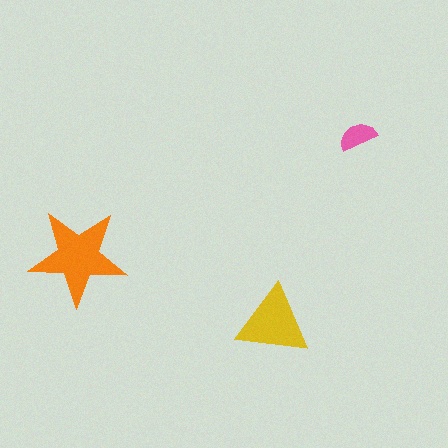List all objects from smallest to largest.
The pink semicircle, the yellow triangle, the orange star.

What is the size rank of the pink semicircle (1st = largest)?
3rd.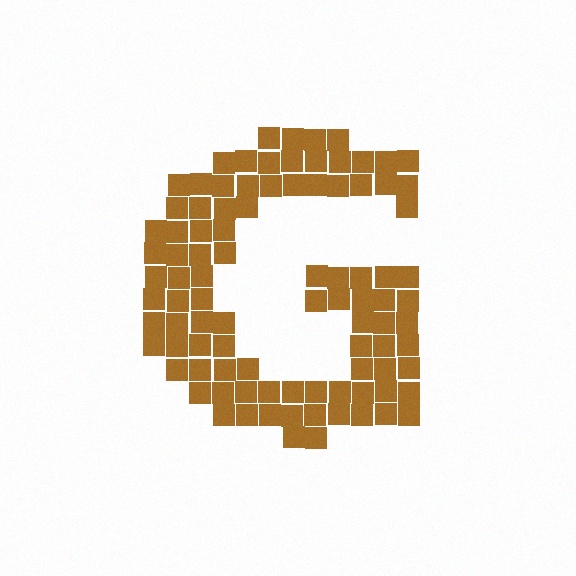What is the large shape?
The large shape is the letter G.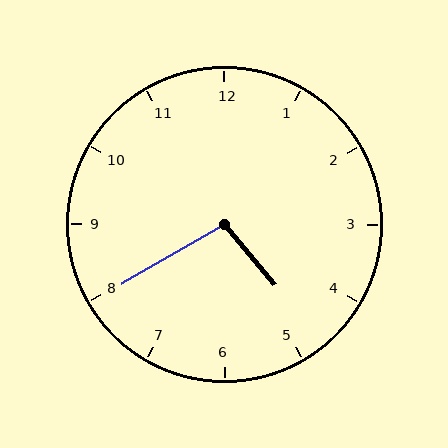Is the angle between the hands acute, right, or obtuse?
It is obtuse.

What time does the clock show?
4:40.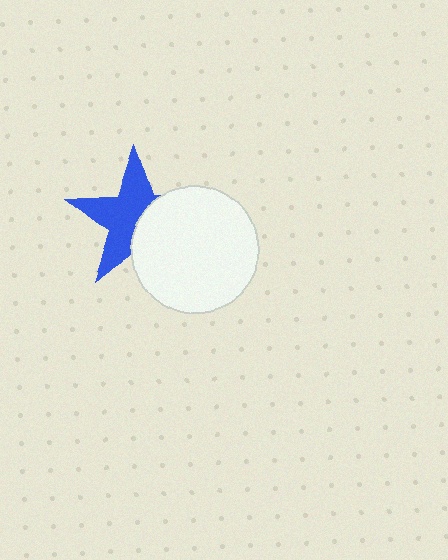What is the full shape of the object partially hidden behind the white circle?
The partially hidden object is a blue star.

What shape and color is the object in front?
The object in front is a white circle.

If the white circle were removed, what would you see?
You would see the complete blue star.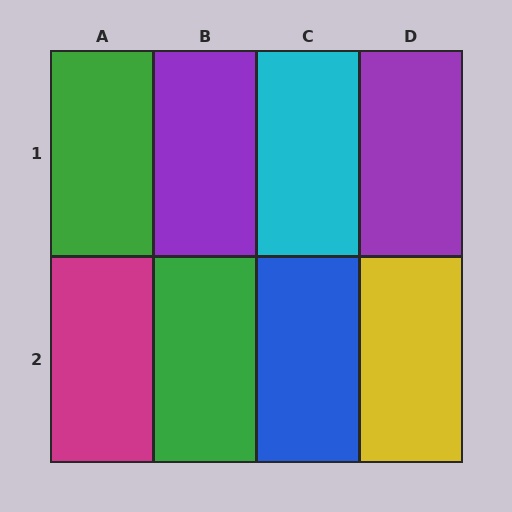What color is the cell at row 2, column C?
Blue.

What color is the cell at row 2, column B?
Green.